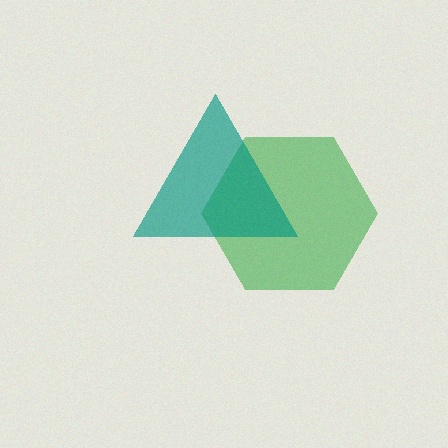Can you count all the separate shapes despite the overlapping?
Yes, there are 2 separate shapes.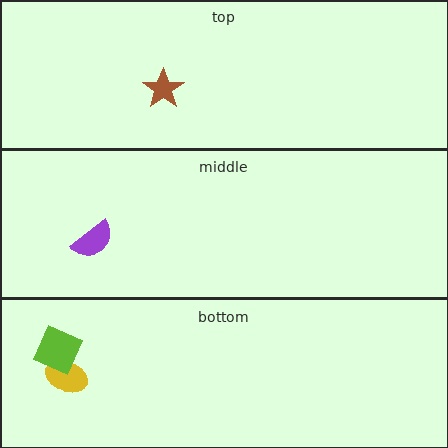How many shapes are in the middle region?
1.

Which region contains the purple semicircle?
The middle region.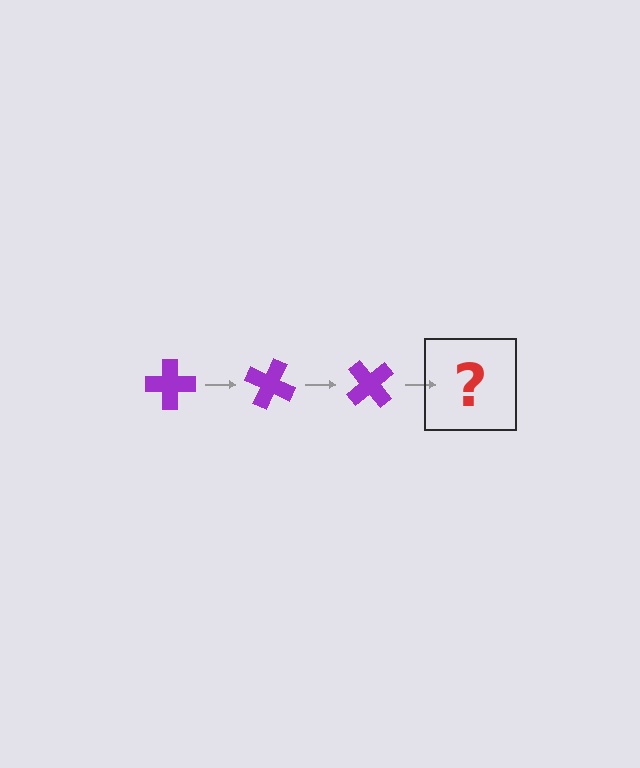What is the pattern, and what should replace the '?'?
The pattern is that the cross rotates 25 degrees each step. The '?' should be a purple cross rotated 75 degrees.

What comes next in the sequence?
The next element should be a purple cross rotated 75 degrees.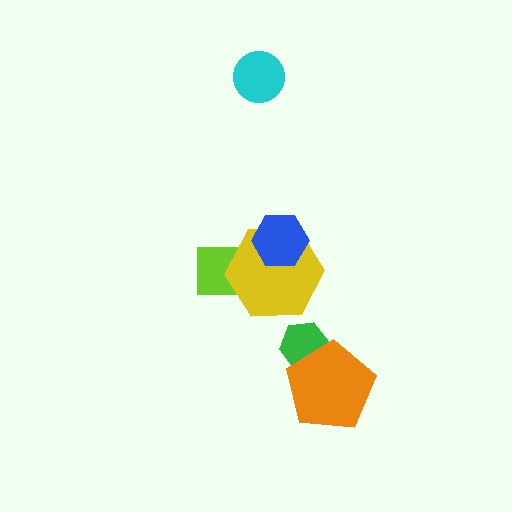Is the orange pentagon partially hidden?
No, no other shape covers it.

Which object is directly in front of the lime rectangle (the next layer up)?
The yellow hexagon is directly in front of the lime rectangle.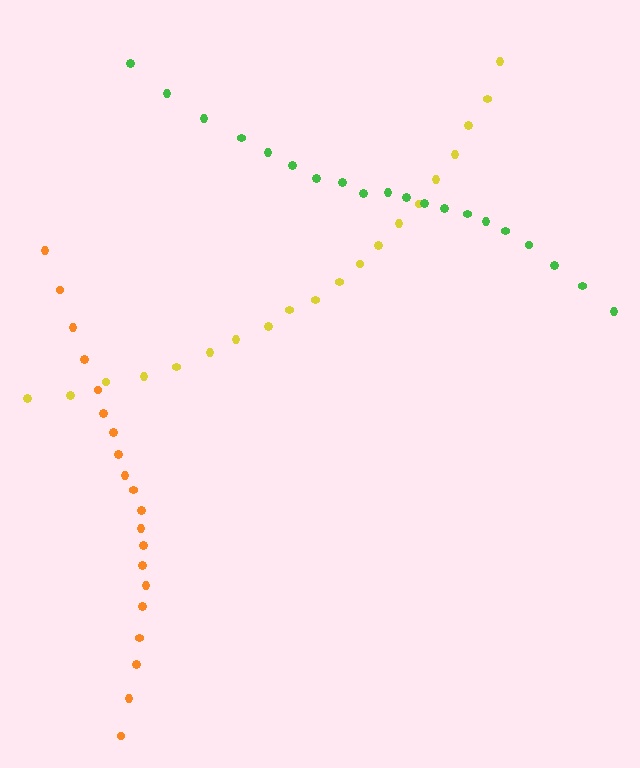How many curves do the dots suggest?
There are 3 distinct paths.